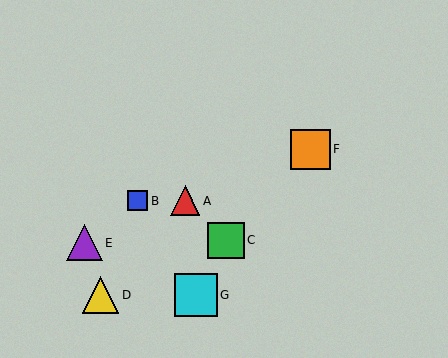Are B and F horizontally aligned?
No, B is at y≈201 and F is at y≈149.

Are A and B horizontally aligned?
Yes, both are at y≈201.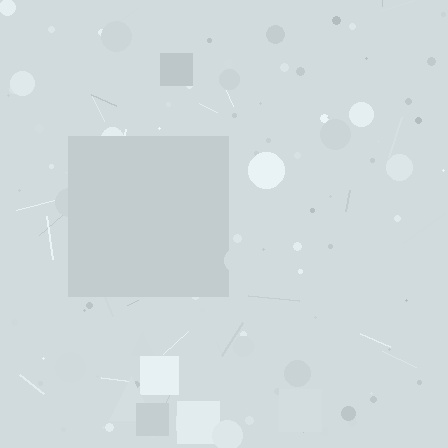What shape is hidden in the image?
A square is hidden in the image.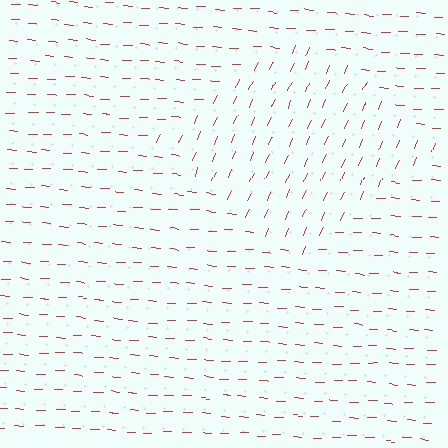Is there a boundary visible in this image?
Yes, there is a texture boundary formed by a change in line orientation.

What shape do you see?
I see a diamond.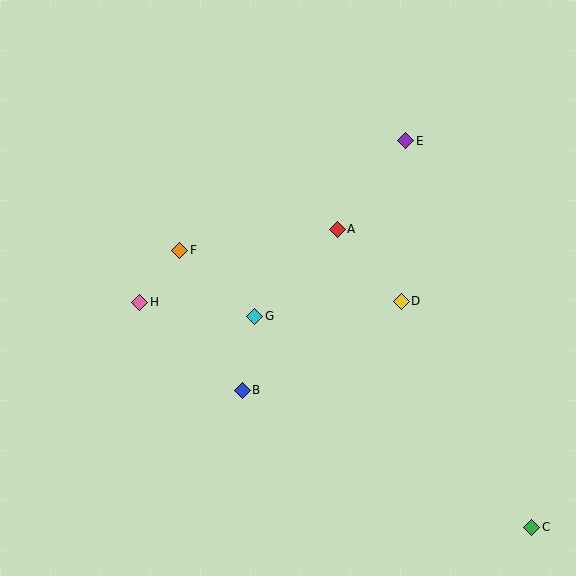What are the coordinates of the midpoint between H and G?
The midpoint between H and G is at (197, 309).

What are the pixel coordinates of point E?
Point E is at (406, 141).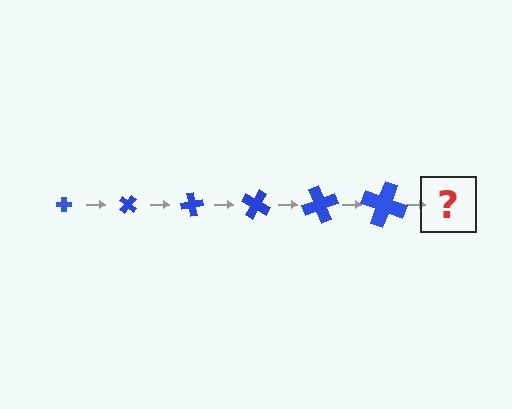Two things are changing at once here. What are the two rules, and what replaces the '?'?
The two rules are that the cross grows larger each step and it rotates 40 degrees each step. The '?' should be a cross, larger than the previous one and rotated 240 degrees from the start.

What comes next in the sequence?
The next element should be a cross, larger than the previous one and rotated 240 degrees from the start.